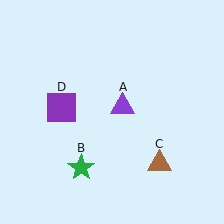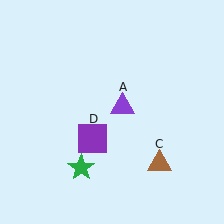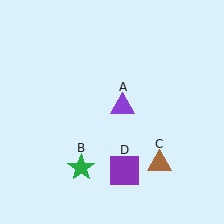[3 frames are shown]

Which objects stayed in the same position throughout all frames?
Purple triangle (object A) and green star (object B) and brown triangle (object C) remained stationary.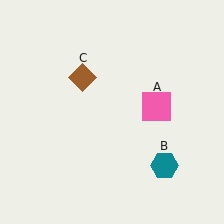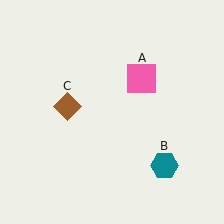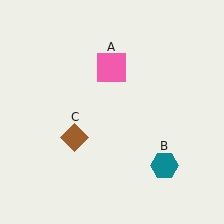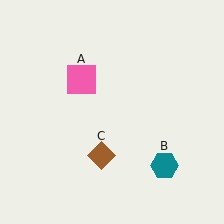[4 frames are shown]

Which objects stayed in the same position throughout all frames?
Teal hexagon (object B) remained stationary.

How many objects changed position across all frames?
2 objects changed position: pink square (object A), brown diamond (object C).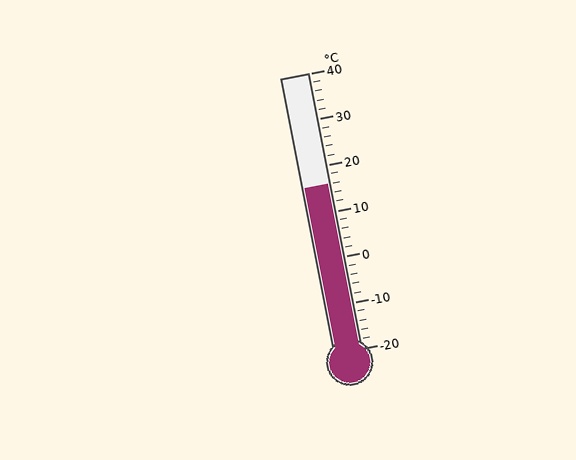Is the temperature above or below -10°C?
The temperature is above -10°C.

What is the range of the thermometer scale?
The thermometer scale ranges from -20°C to 40°C.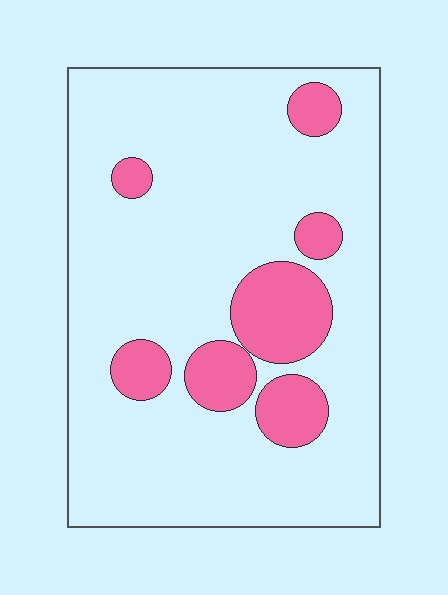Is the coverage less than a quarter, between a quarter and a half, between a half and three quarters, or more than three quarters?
Less than a quarter.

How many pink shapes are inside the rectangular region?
7.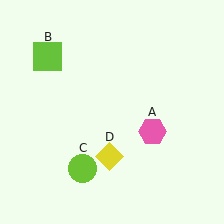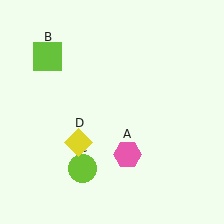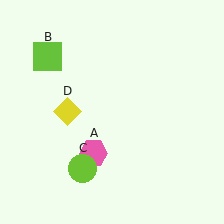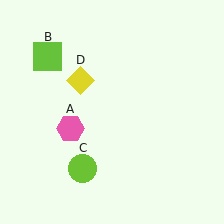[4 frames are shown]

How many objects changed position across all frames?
2 objects changed position: pink hexagon (object A), yellow diamond (object D).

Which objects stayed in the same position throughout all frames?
Lime square (object B) and lime circle (object C) remained stationary.